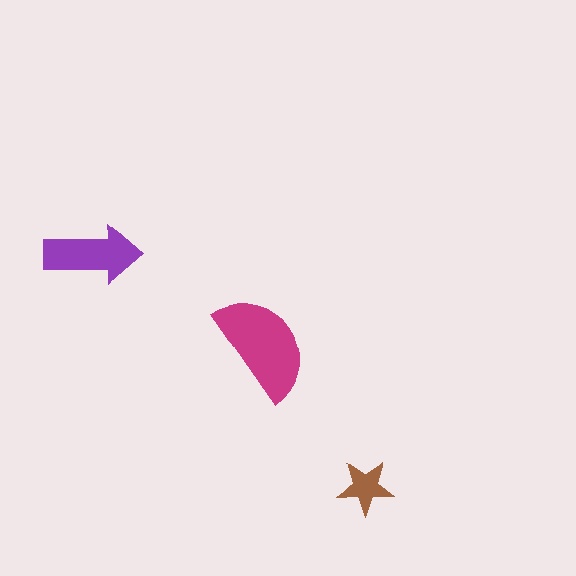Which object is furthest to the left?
The purple arrow is leftmost.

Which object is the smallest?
The brown star.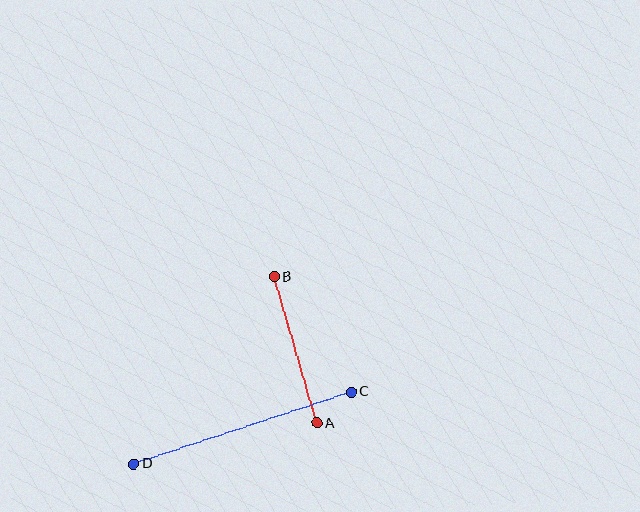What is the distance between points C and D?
The distance is approximately 229 pixels.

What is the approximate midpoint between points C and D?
The midpoint is at approximately (243, 428) pixels.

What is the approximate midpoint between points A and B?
The midpoint is at approximately (296, 350) pixels.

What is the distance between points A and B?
The distance is approximately 152 pixels.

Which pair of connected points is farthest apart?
Points C and D are farthest apart.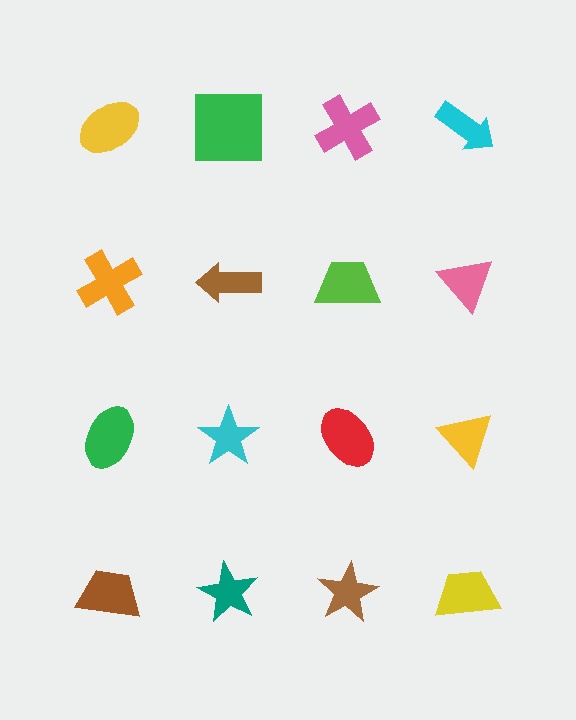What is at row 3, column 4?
A yellow triangle.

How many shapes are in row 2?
4 shapes.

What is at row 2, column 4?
A pink triangle.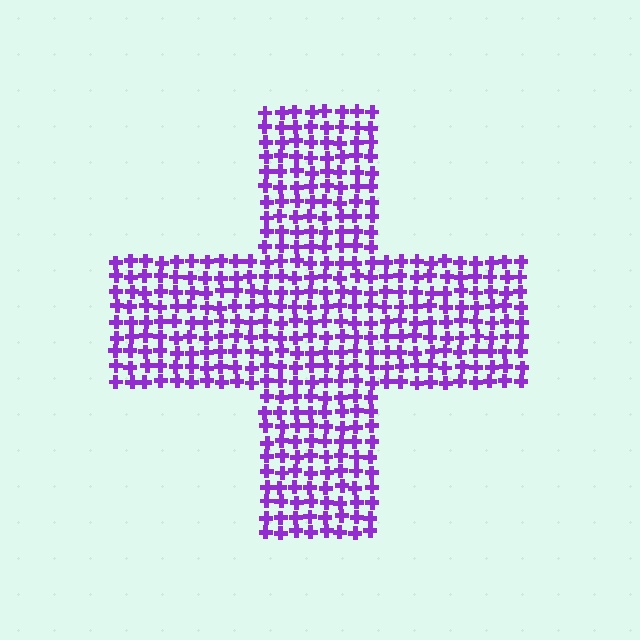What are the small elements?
The small elements are crosses.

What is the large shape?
The large shape is a cross.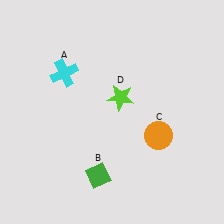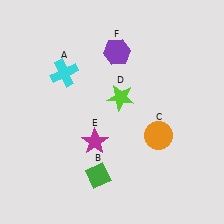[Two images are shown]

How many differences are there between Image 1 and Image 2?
There are 2 differences between the two images.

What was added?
A magenta star (E), a purple hexagon (F) were added in Image 2.